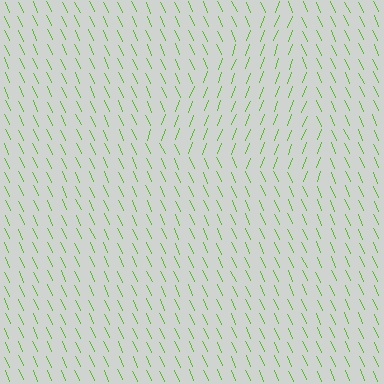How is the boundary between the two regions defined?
The boundary is defined purely by a change in line orientation (approximately 45 degrees difference). All lines are the same color and thickness.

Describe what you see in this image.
The image is filled with small lime line segments. A triangle region in the image has lines oriented differently from the surrounding lines, creating a visible texture boundary.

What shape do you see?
I see a triangle.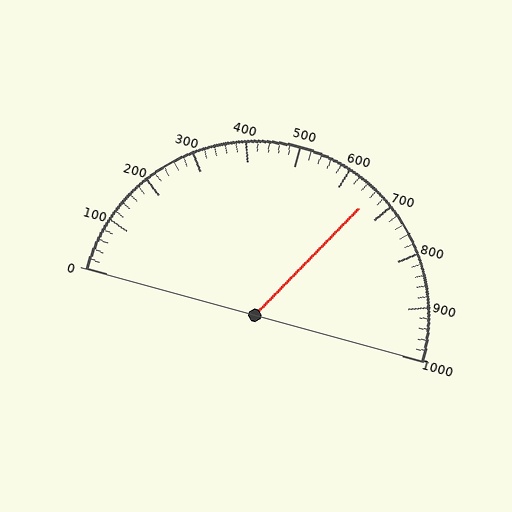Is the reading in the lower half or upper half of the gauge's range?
The reading is in the upper half of the range (0 to 1000).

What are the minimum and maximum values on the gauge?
The gauge ranges from 0 to 1000.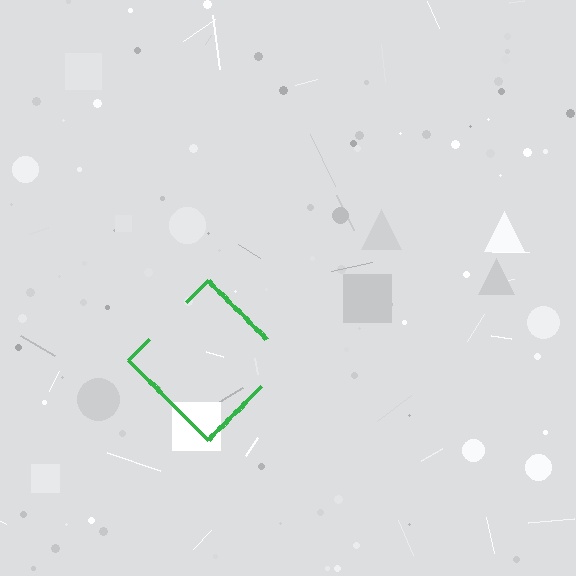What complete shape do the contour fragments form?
The contour fragments form a diamond.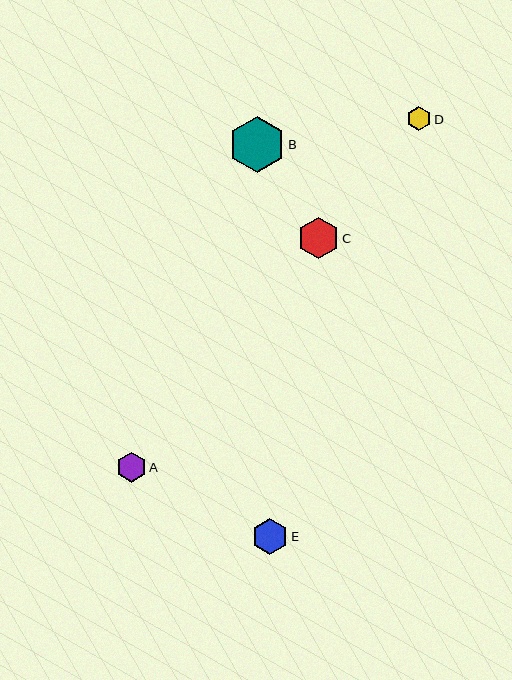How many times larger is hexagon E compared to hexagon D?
Hexagon E is approximately 1.5 times the size of hexagon D.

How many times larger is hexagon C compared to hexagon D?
Hexagon C is approximately 1.7 times the size of hexagon D.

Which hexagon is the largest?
Hexagon B is the largest with a size of approximately 56 pixels.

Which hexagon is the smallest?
Hexagon D is the smallest with a size of approximately 24 pixels.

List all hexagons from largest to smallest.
From largest to smallest: B, C, E, A, D.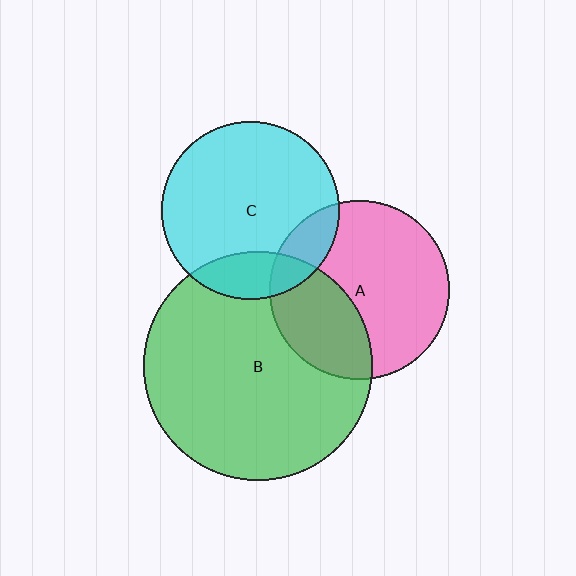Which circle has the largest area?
Circle B (green).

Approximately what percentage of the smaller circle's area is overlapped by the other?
Approximately 15%.